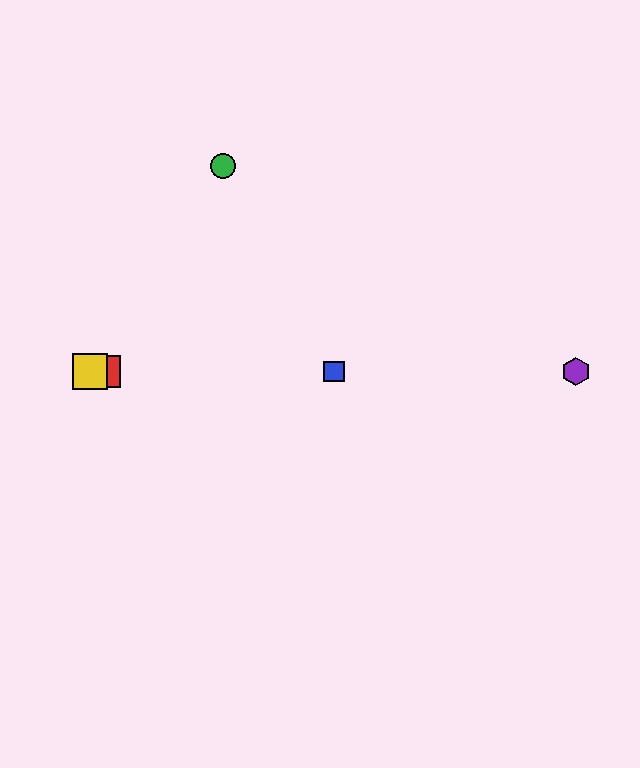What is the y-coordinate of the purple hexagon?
The purple hexagon is at y≈372.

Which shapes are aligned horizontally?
The red square, the blue square, the yellow square, the purple hexagon are aligned horizontally.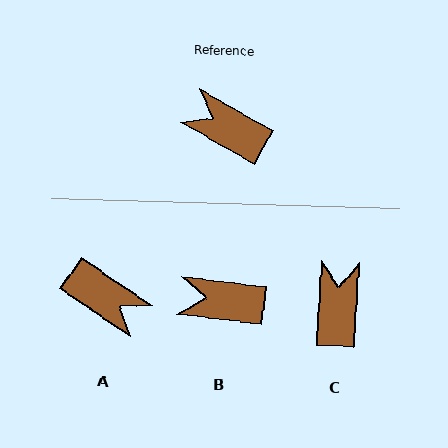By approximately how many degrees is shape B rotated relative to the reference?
Approximately 23 degrees counter-clockwise.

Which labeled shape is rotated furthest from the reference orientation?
A, about 175 degrees away.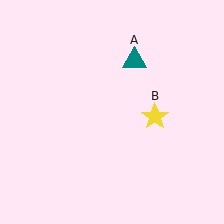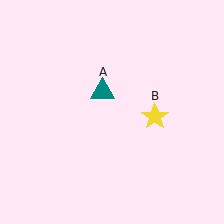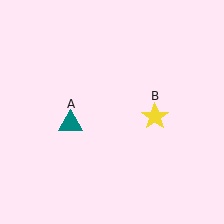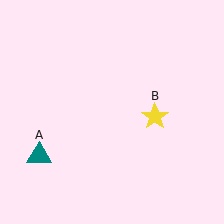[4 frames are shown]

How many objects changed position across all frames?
1 object changed position: teal triangle (object A).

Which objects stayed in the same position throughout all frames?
Yellow star (object B) remained stationary.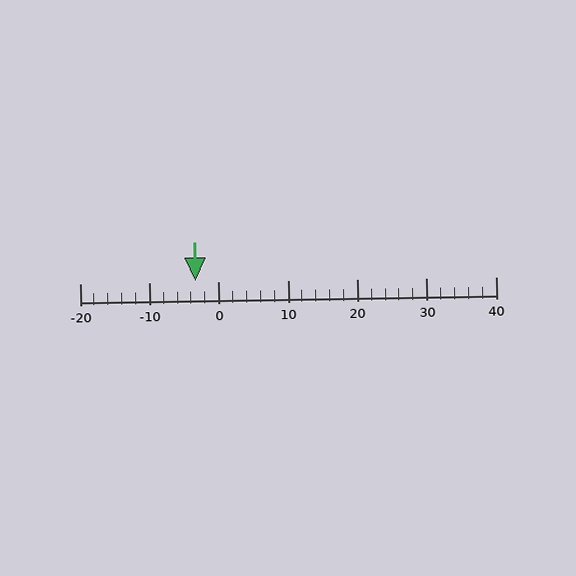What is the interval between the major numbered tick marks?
The major tick marks are spaced 10 units apart.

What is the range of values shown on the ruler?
The ruler shows values from -20 to 40.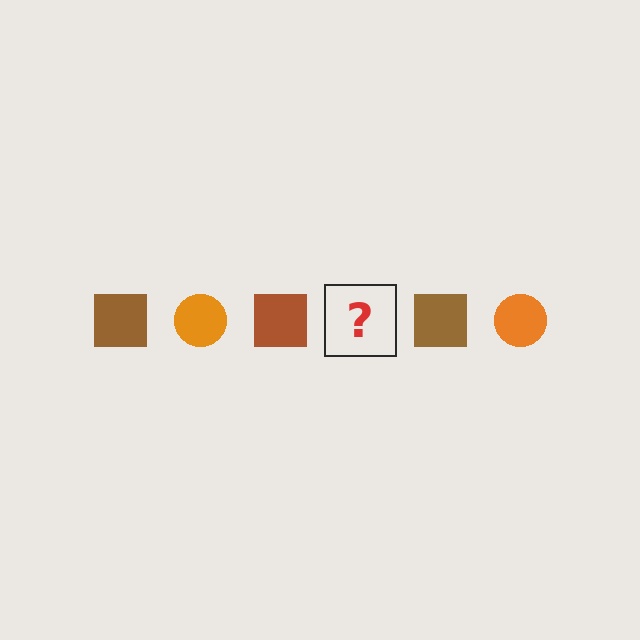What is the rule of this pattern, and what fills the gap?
The rule is that the pattern alternates between brown square and orange circle. The gap should be filled with an orange circle.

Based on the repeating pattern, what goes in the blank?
The blank should be an orange circle.